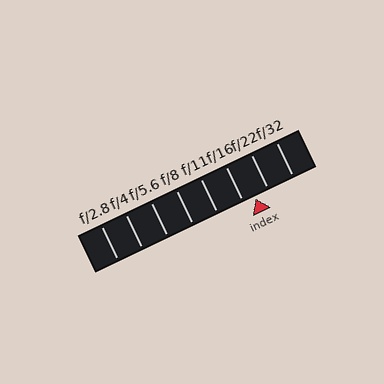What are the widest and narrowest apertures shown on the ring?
The widest aperture shown is f/2.8 and the narrowest is f/32.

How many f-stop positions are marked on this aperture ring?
There are 8 f-stop positions marked.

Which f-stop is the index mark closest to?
The index mark is closest to f/16.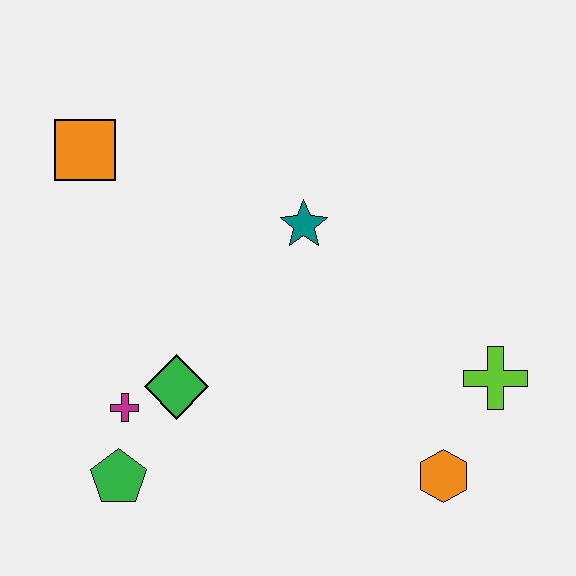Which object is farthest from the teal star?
The green pentagon is farthest from the teal star.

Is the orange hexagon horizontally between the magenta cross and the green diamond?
No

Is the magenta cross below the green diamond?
Yes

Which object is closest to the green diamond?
The magenta cross is closest to the green diamond.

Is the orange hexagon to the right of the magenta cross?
Yes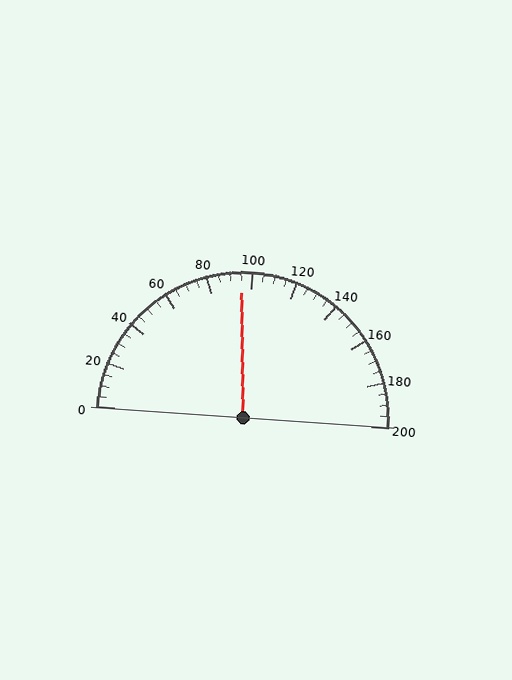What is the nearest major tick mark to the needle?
The nearest major tick mark is 100.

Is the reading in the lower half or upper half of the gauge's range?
The reading is in the lower half of the range (0 to 200).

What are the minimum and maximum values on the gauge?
The gauge ranges from 0 to 200.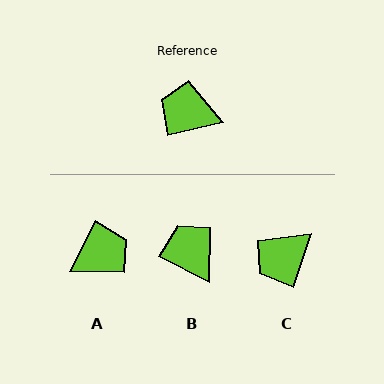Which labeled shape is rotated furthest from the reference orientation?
A, about 130 degrees away.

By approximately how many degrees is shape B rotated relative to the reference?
Approximately 40 degrees clockwise.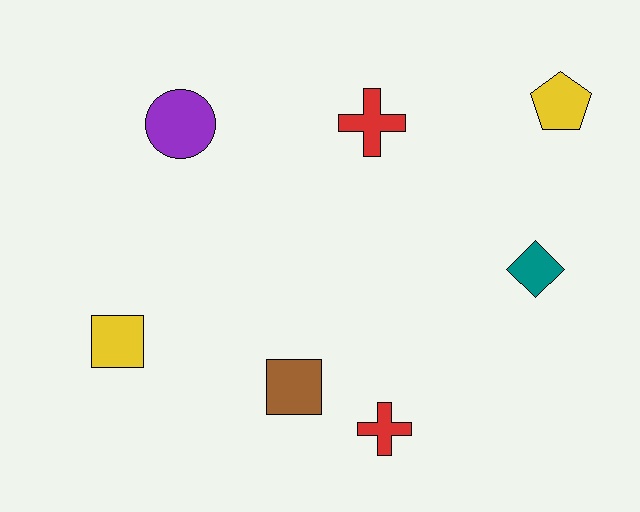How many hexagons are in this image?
There are no hexagons.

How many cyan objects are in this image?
There are no cyan objects.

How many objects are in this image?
There are 7 objects.